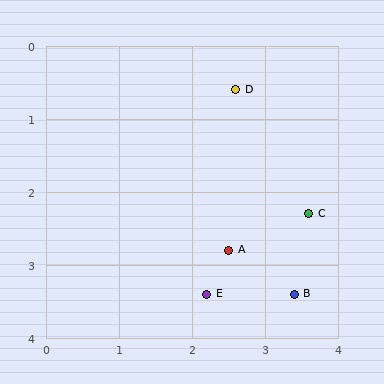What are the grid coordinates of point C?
Point C is at approximately (3.6, 2.3).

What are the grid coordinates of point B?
Point B is at approximately (3.4, 3.4).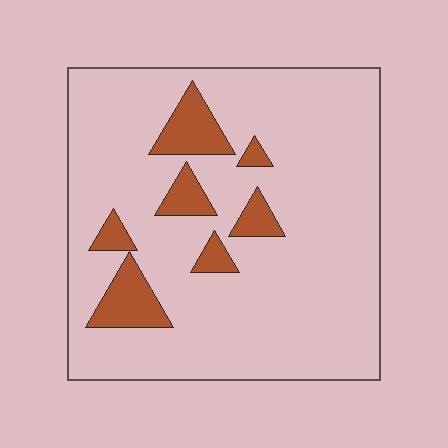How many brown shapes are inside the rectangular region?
7.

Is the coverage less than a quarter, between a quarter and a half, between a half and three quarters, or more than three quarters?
Less than a quarter.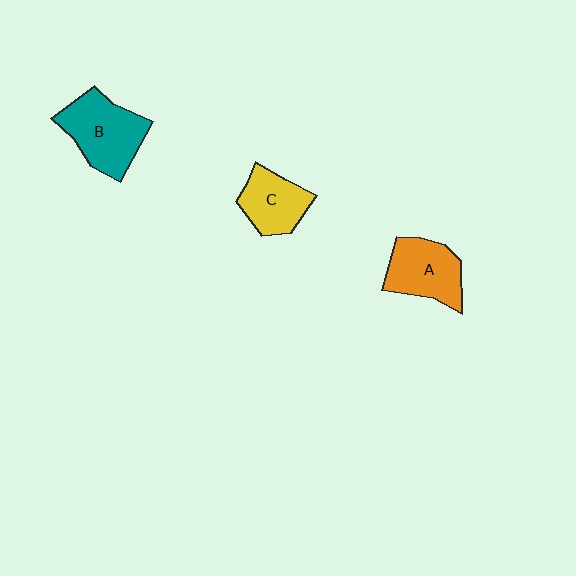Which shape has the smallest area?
Shape C (yellow).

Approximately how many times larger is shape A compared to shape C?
Approximately 1.2 times.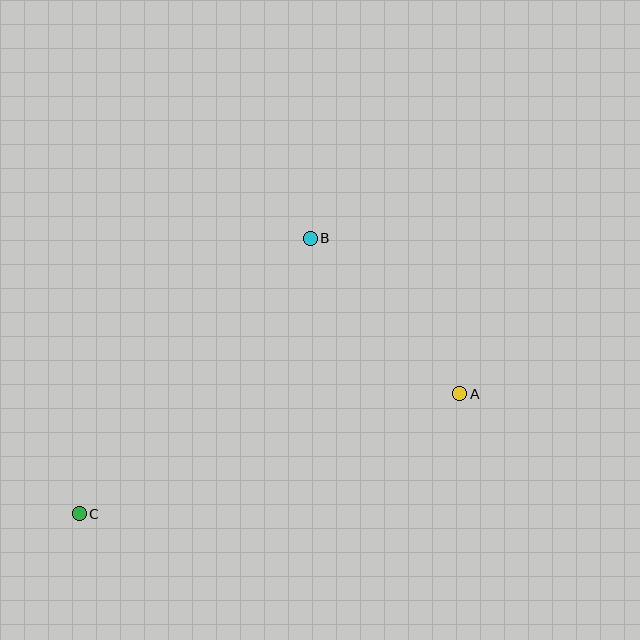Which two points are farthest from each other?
Points A and C are farthest from each other.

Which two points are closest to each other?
Points A and B are closest to each other.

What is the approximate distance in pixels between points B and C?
The distance between B and C is approximately 360 pixels.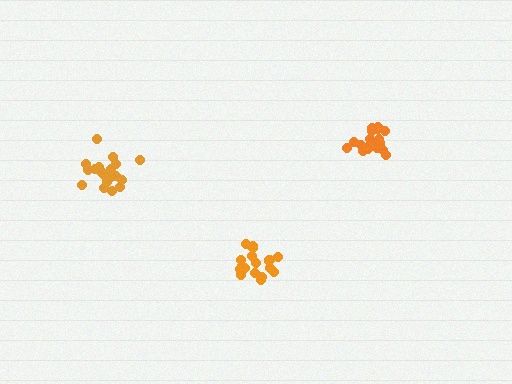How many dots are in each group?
Group 1: 19 dots, Group 2: 19 dots, Group 3: 21 dots (59 total).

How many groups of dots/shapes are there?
There are 3 groups.